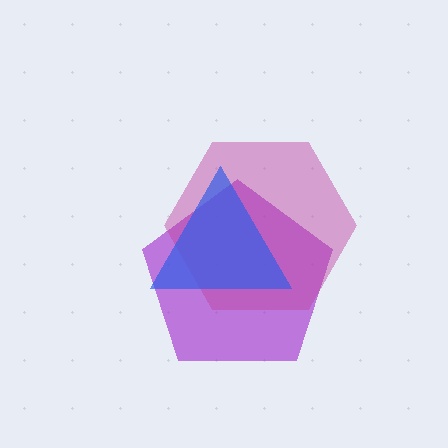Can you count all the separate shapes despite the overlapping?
Yes, there are 3 separate shapes.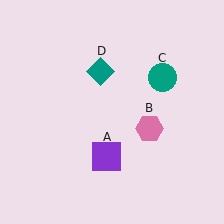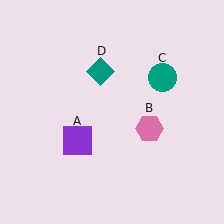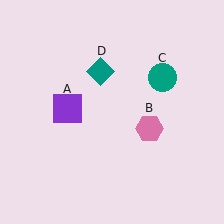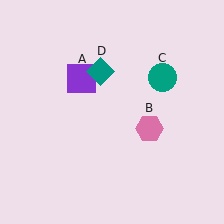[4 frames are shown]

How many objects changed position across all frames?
1 object changed position: purple square (object A).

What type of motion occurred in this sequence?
The purple square (object A) rotated clockwise around the center of the scene.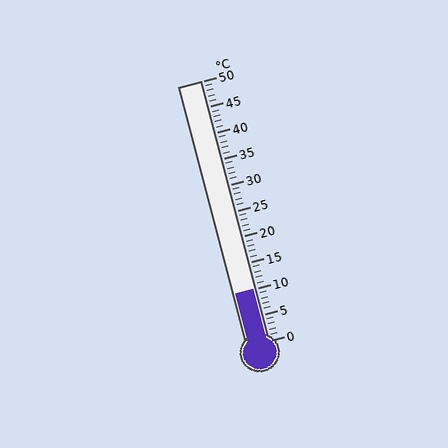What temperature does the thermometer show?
The thermometer shows approximately 10°C.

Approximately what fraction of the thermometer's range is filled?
The thermometer is filled to approximately 20% of its range.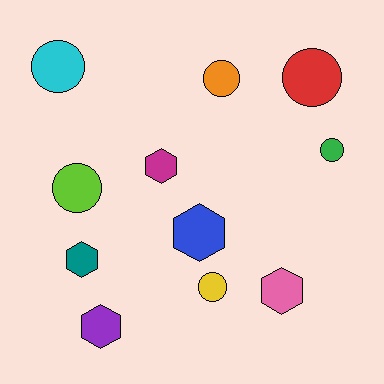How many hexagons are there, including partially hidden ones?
There are 5 hexagons.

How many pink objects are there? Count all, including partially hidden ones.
There is 1 pink object.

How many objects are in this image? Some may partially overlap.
There are 11 objects.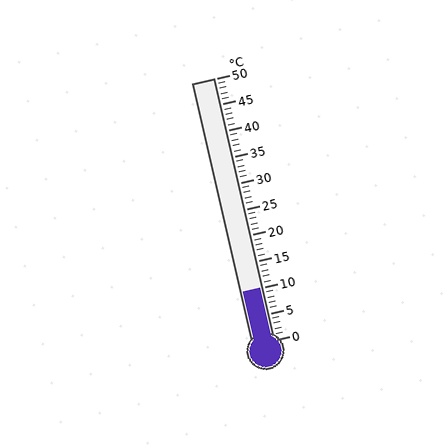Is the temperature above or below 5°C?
The temperature is above 5°C.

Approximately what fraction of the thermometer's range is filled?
The thermometer is filled to approximately 20% of its range.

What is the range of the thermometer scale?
The thermometer scale ranges from 0°C to 50°C.